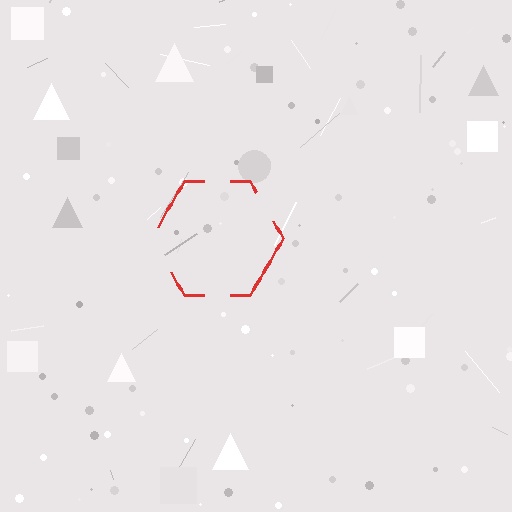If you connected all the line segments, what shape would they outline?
They would outline a hexagon.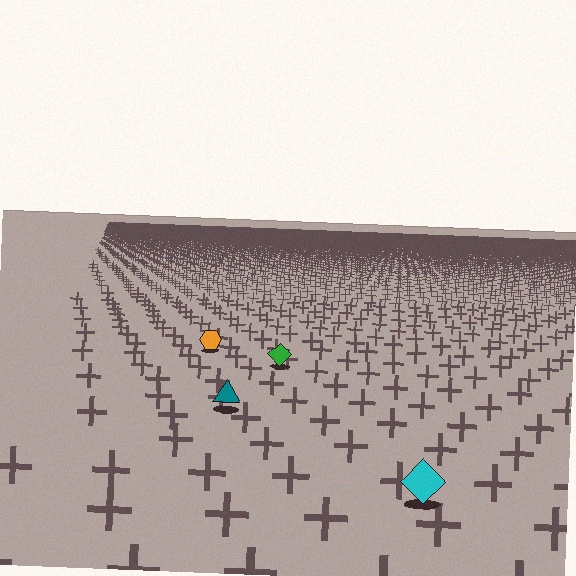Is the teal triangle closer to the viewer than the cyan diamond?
No. The cyan diamond is closer — you can tell from the texture gradient: the ground texture is coarser near it.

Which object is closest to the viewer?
The cyan diamond is closest. The texture marks near it are larger and more spread out.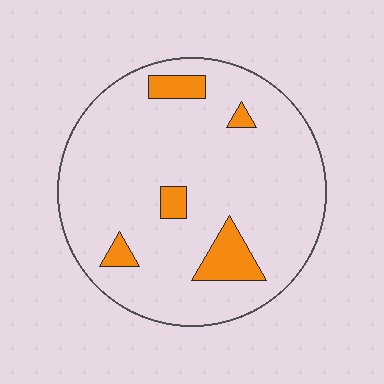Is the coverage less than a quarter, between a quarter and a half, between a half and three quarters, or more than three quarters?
Less than a quarter.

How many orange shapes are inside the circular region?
5.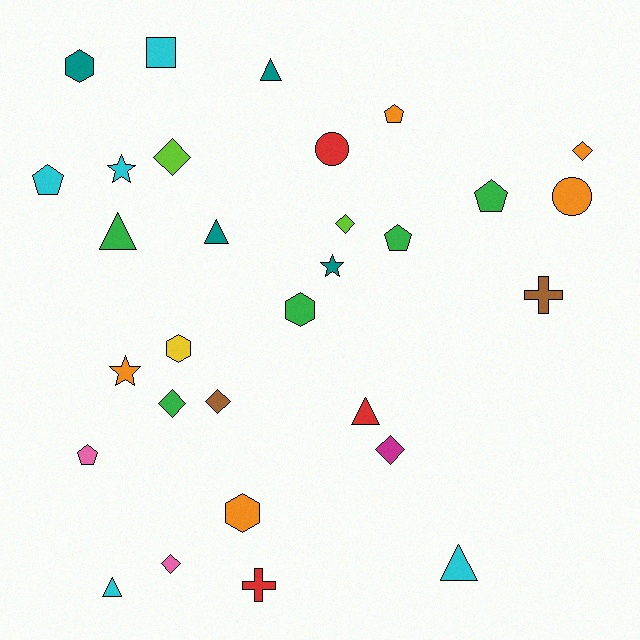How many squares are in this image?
There is 1 square.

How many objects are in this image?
There are 30 objects.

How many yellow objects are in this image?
There is 1 yellow object.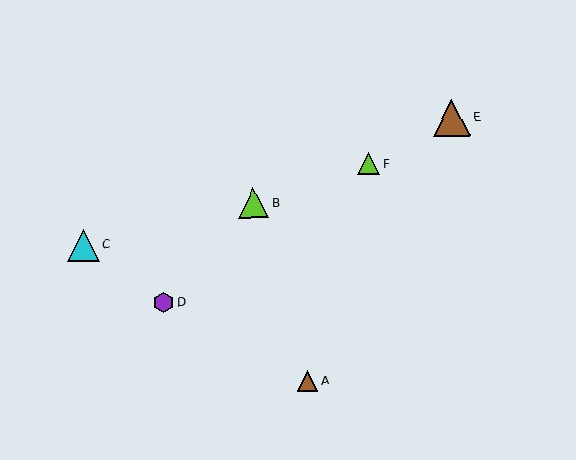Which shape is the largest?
The brown triangle (labeled E) is the largest.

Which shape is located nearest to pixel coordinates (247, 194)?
The lime triangle (labeled B) at (253, 203) is nearest to that location.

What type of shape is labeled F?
Shape F is a lime triangle.